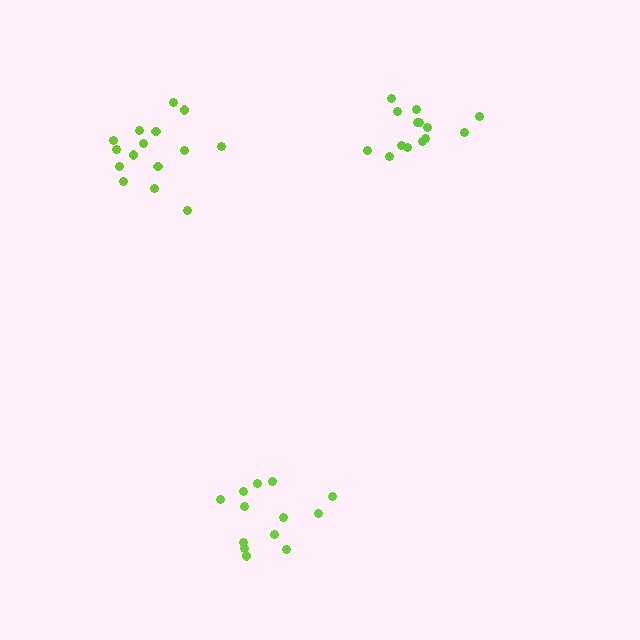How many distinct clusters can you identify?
There are 3 distinct clusters.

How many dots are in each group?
Group 1: 13 dots, Group 2: 14 dots, Group 3: 15 dots (42 total).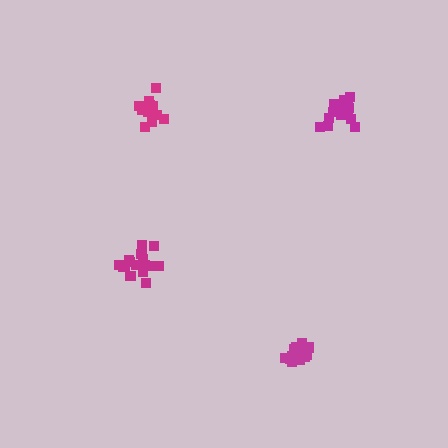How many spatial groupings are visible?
There are 4 spatial groupings.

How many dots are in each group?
Group 1: 17 dots, Group 2: 16 dots, Group 3: 13 dots, Group 4: 15 dots (61 total).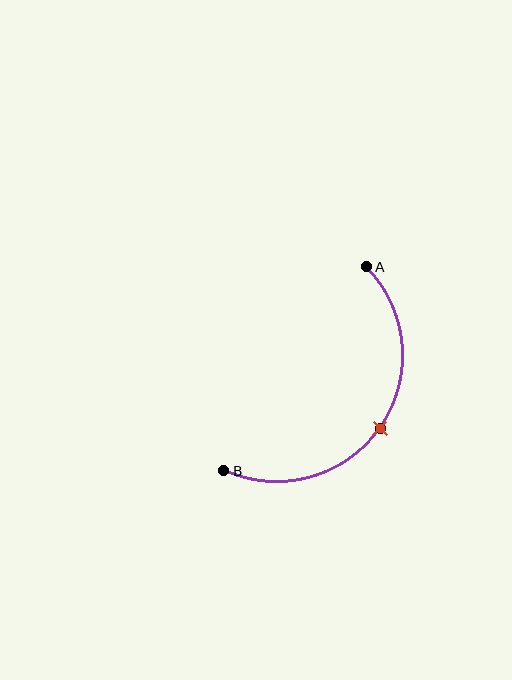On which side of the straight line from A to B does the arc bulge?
The arc bulges below and to the right of the straight line connecting A and B.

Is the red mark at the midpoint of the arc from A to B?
Yes. The red mark lies on the arc at equal arc-length from both A and B — it is the arc midpoint.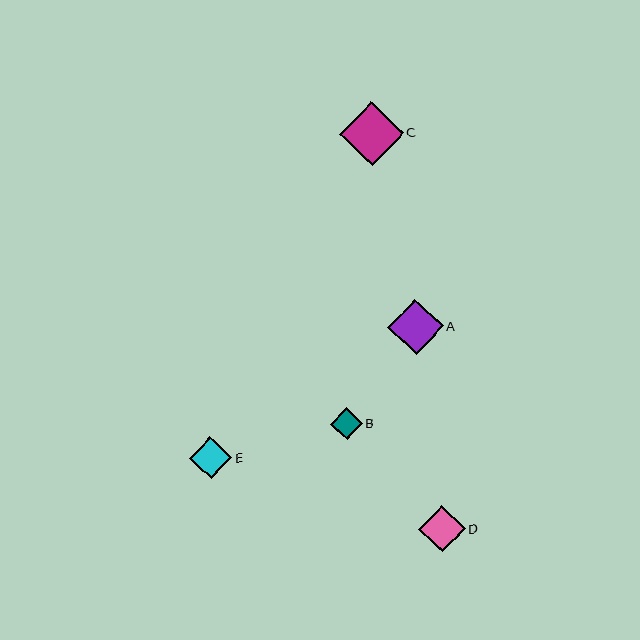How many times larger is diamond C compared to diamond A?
Diamond C is approximately 1.2 times the size of diamond A.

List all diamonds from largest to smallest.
From largest to smallest: C, A, D, E, B.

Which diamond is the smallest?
Diamond B is the smallest with a size of approximately 32 pixels.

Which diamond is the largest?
Diamond C is the largest with a size of approximately 64 pixels.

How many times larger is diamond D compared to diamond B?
Diamond D is approximately 1.5 times the size of diamond B.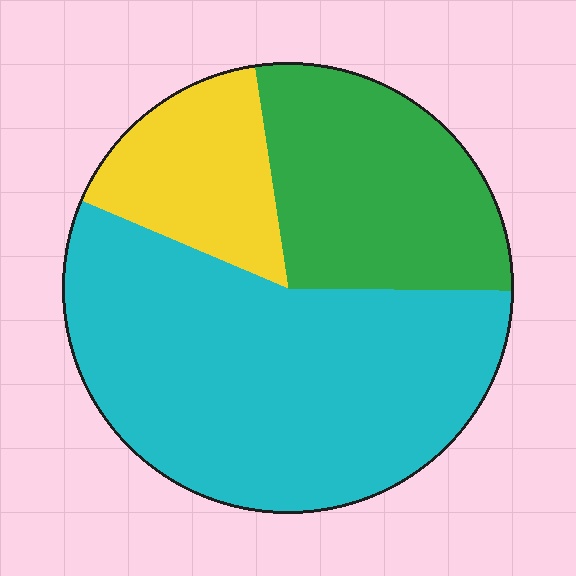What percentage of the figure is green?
Green covers 28% of the figure.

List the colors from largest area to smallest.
From largest to smallest: cyan, green, yellow.